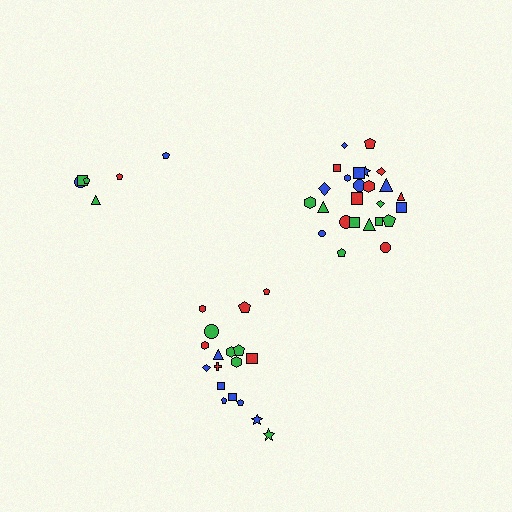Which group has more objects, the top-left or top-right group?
The top-right group.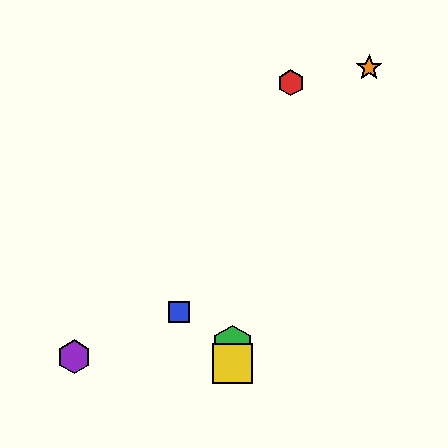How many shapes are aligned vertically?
2 shapes (the green hexagon, the yellow square) are aligned vertically.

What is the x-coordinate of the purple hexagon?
The purple hexagon is at x≈74.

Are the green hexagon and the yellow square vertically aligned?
Yes, both are at x≈233.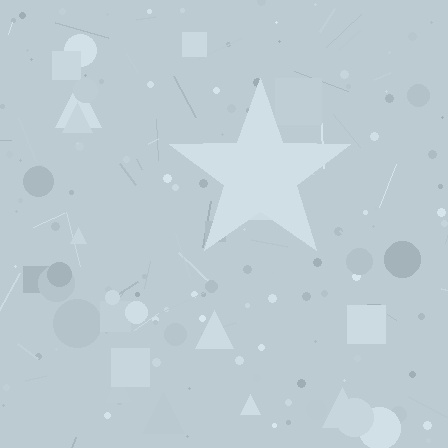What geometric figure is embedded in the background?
A star is embedded in the background.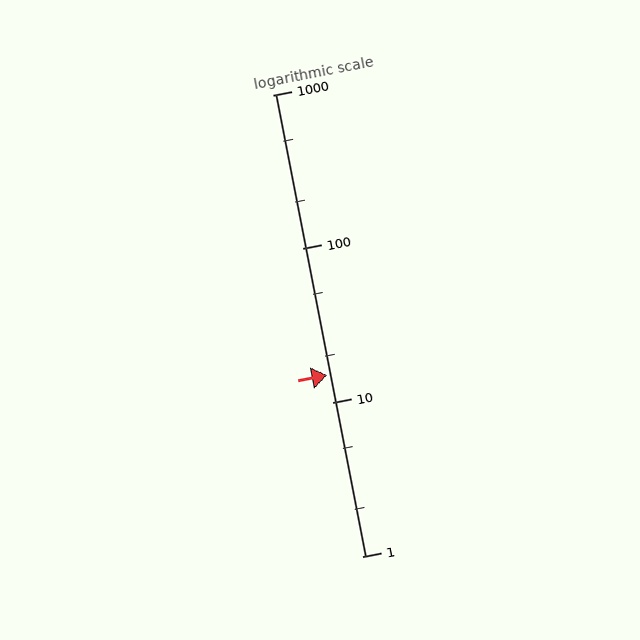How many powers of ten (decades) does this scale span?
The scale spans 3 decades, from 1 to 1000.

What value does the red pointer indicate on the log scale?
The pointer indicates approximately 15.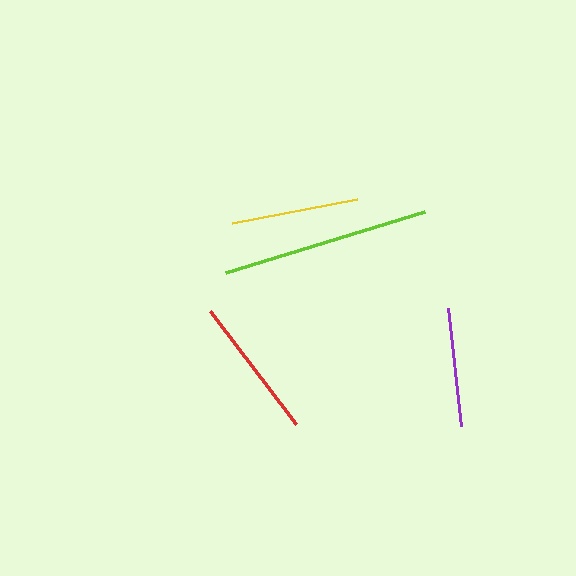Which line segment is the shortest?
The purple line is the shortest at approximately 119 pixels.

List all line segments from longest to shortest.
From longest to shortest: lime, red, yellow, purple.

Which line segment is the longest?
The lime line is the longest at approximately 208 pixels.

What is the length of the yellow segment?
The yellow segment is approximately 127 pixels long.